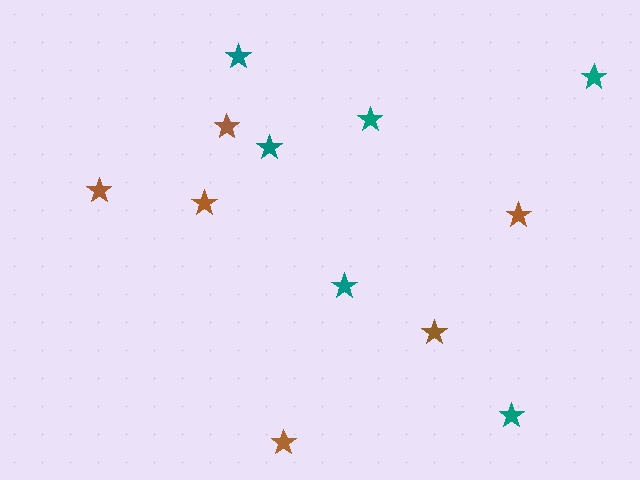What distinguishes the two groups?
There are 2 groups: one group of brown stars (6) and one group of teal stars (6).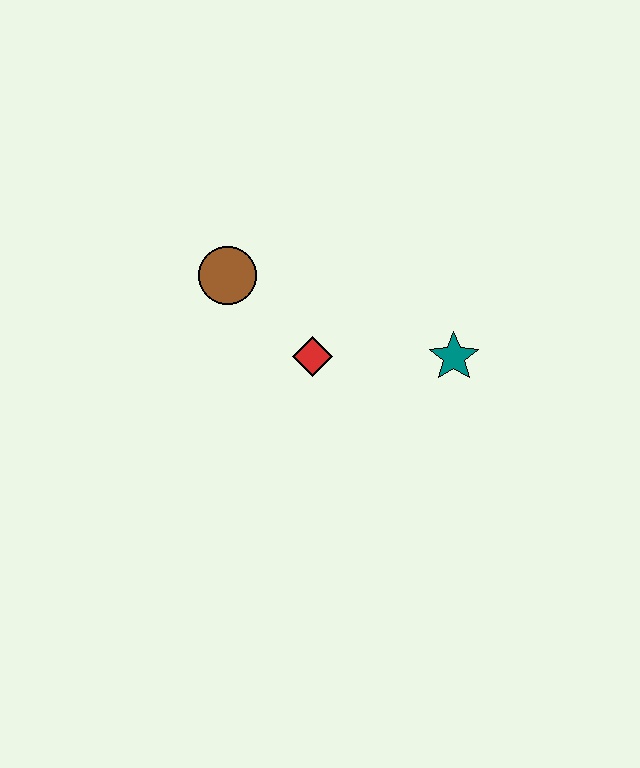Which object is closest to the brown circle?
The red diamond is closest to the brown circle.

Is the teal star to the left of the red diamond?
No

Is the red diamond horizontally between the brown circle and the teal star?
Yes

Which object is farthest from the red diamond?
The teal star is farthest from the red diamond.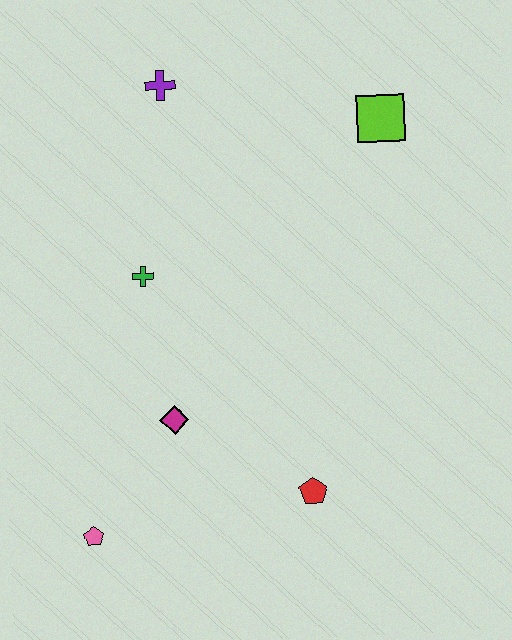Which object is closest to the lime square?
The purple cross is closest to the lime square.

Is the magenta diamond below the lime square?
Yes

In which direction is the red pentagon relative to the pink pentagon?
The red pentagon is to the right of the pink pentagon.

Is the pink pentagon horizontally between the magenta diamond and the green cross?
No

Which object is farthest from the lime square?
The pink pentagon is farthest from the lime square.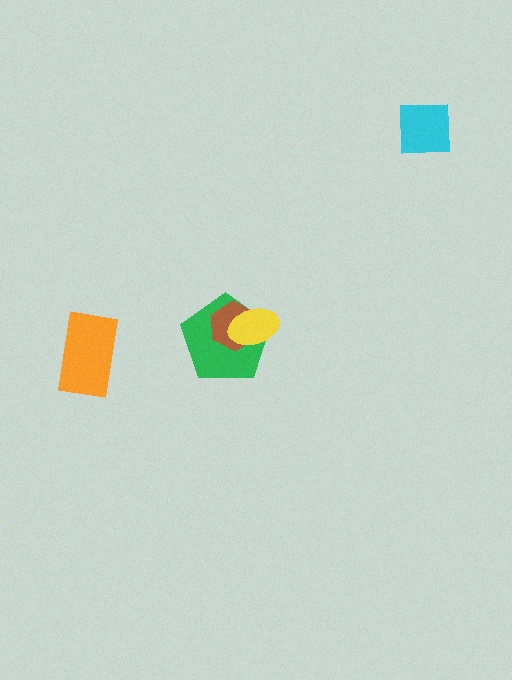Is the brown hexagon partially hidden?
Yes, it is partially covered by another shape.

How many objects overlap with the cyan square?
0 objects overlap with the cyan square.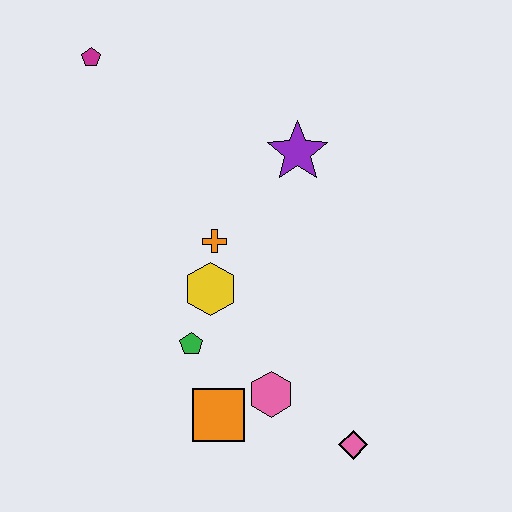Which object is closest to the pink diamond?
The pink hexagon is closest to the pink diamond.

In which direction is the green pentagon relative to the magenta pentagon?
The green pentagon is below the magenta pentagon.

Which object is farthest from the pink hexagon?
The magenta pentagon is farthest from the pink hexagon.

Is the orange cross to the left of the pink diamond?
Yes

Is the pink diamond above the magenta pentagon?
No